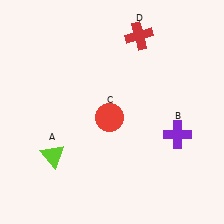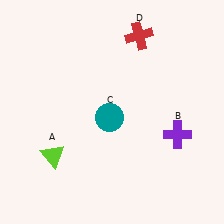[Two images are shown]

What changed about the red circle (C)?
In Image 1, C is red. In Image 2, it changed to teal.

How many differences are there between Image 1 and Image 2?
There is 1 difference between the two images.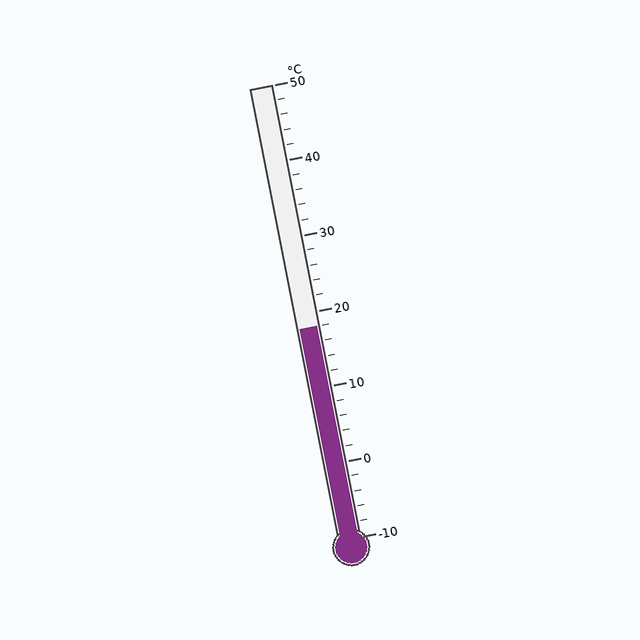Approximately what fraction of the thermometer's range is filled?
The thermometer is filled to approximately 45% of its range.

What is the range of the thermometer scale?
The thermometer scale ranges from -10°C to 50°C.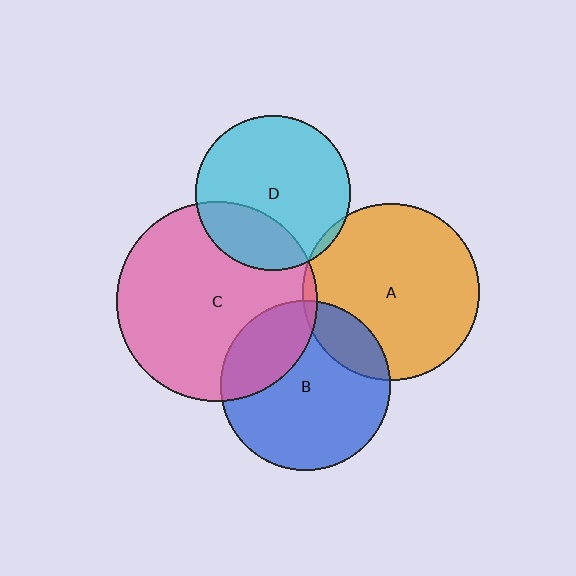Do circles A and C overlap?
Yes.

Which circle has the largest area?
Circle C (pink).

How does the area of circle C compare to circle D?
Approximately 1.7 times.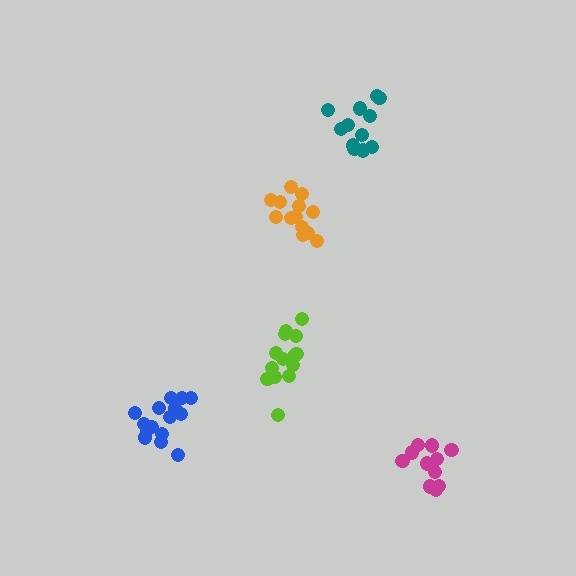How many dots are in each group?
Group 1: 12 dots, Group 2: 14 dots, Group 3: 13 dots, Group 4: 15 dots, Group 5: 11 dots (65 total).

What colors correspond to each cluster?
The clusters are colored: teal, lime, orange, blue, magenta.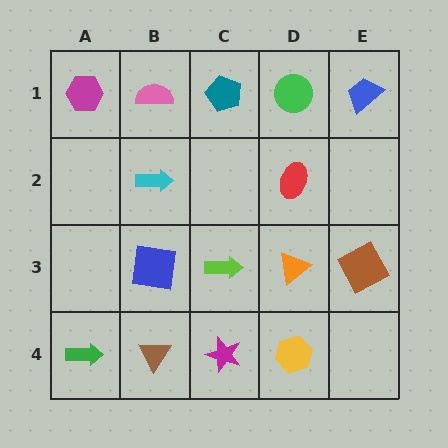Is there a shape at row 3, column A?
No, that cell is empty.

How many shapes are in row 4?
4 shapes.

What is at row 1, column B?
A pink semicircle.